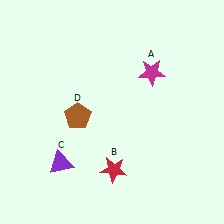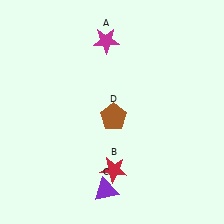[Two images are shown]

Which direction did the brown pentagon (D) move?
The brown pentagon (D) moved right.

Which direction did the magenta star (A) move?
The magenta star (A) moved left.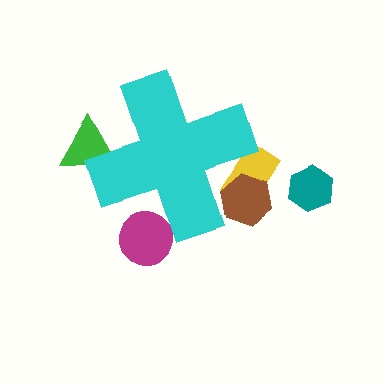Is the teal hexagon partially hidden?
No, the teal hexagon is fully visible.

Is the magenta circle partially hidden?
Yes, the magenta circle is partially hidden behind the cyan cross.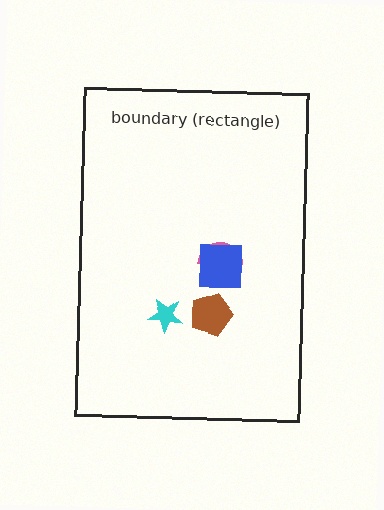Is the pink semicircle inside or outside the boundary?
Inside.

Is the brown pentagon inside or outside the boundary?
Inside.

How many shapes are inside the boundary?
4 inside, 0 outside.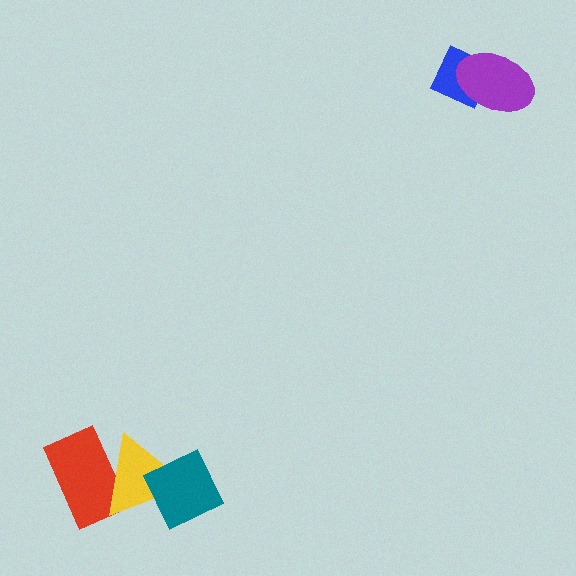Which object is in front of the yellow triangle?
The teal diamond is in front of the yellow triangle.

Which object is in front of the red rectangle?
The yellow triangle is in front of the red rectangle.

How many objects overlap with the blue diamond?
1 object overlaps with the blue diamond.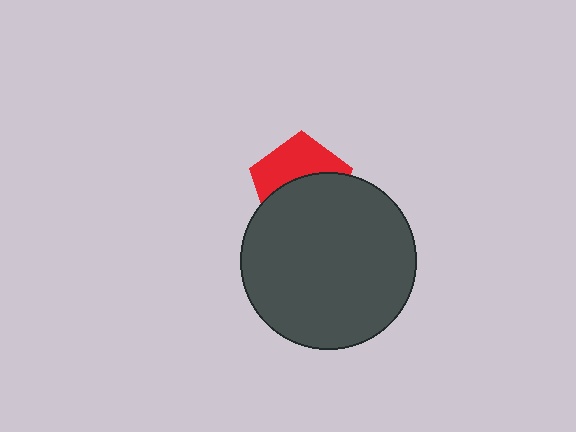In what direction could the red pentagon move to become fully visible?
The red pentagon could move up. That would shift it out from behind the dark gray circle entirely.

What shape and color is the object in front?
The object in front is a dark gray circle.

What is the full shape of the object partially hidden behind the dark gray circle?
The partially hidden object is a red pentagon.